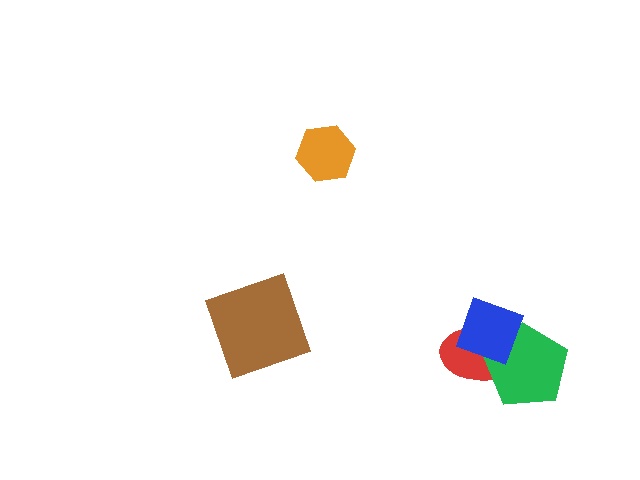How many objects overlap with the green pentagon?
2 objects overlap with the green pentagon.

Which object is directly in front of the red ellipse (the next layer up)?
The green pentagon is directly in front of the red ellipse.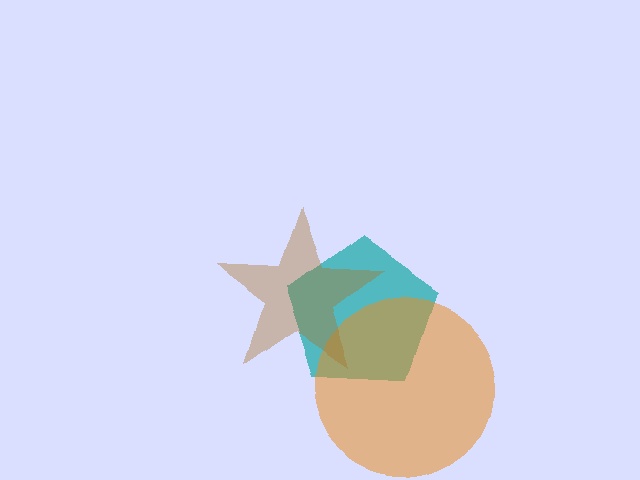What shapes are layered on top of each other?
The layered shapes are: a teal pentagon, an orange circle, a brown star.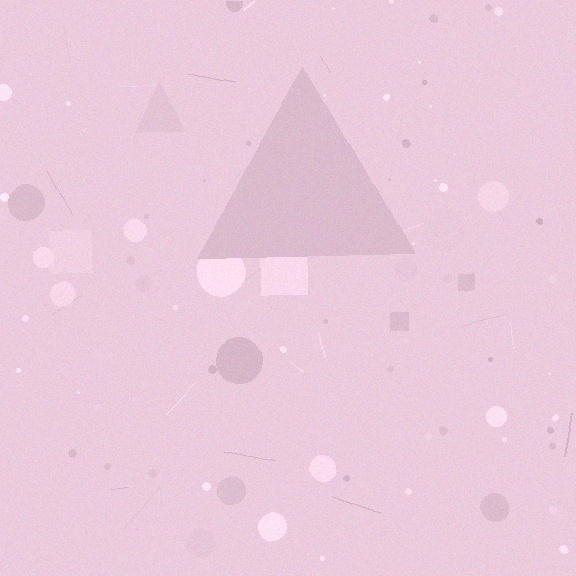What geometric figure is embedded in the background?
A triangle is embedded in the background.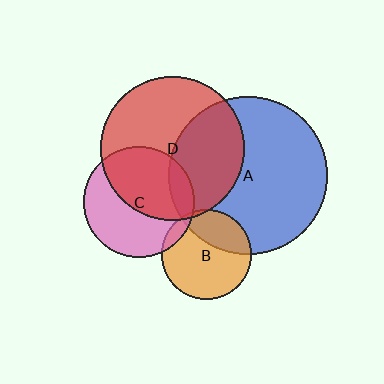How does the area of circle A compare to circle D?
Approximately 1.2 times.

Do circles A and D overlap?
Yes.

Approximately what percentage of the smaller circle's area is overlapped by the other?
Approximately 40%.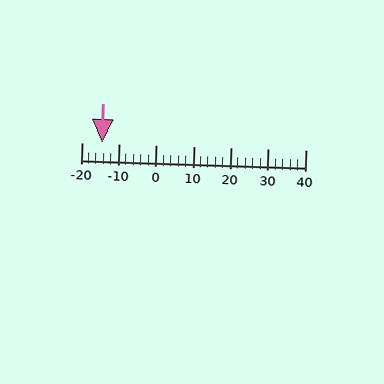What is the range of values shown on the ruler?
The ruler shows values from -20 to 40.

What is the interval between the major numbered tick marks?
The major tick marks are spaced 10 units apart.